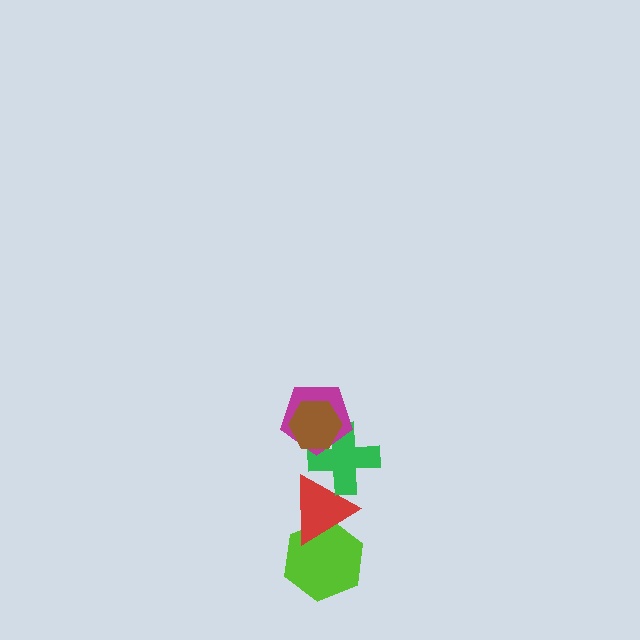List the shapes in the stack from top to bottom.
From top to bottom: the brown hexagon, the magenta pentagon, the green cross, the red triangle, the lime hexagon.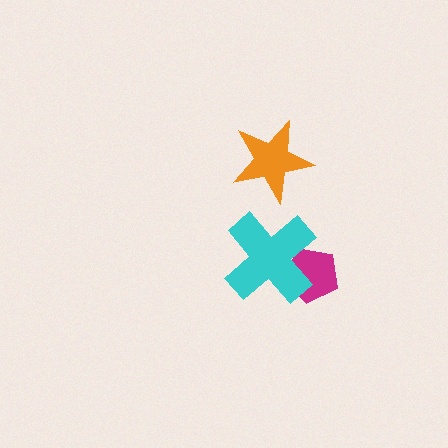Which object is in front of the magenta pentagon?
The cyan cross is in front of the magenta pentagon.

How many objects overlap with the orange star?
0 objects overlap with the orange star.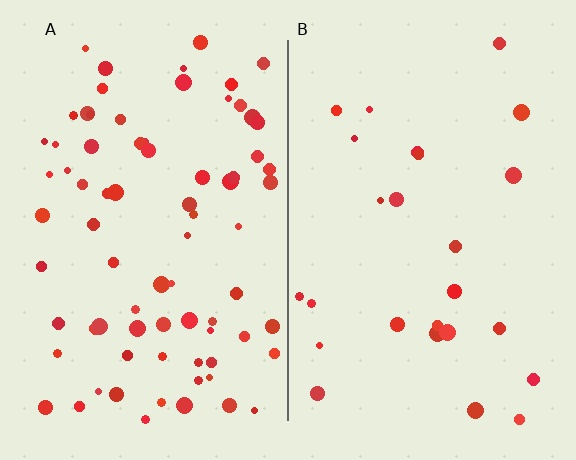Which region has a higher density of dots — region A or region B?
A (the left).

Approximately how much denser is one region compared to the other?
Approximately 3.0× — region A over region B.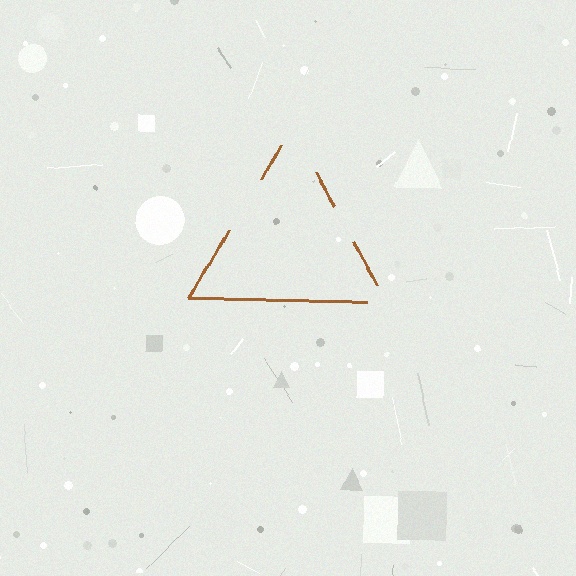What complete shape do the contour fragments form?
The contour fragments form a triangle.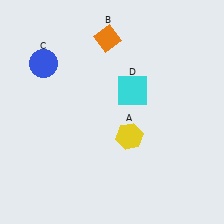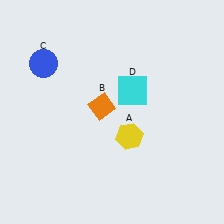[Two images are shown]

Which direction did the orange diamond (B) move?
The orange diamond (B) moved down.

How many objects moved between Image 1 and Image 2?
1 object moved between the two images.